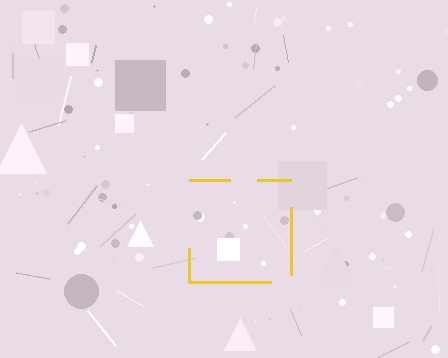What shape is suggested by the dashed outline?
The dashed outline suggests a square.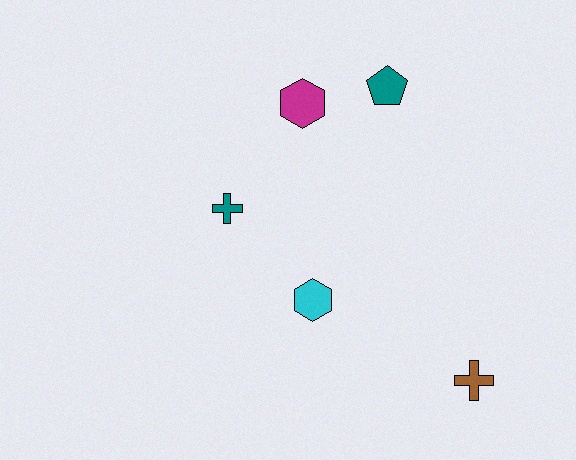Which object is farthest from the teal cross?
The brown cross is farthest from the teal cross.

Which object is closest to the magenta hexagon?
The teal pentagon is closest to the magenta hexagon.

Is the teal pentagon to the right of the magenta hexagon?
Yes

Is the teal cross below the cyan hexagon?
No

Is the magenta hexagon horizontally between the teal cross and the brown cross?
Yes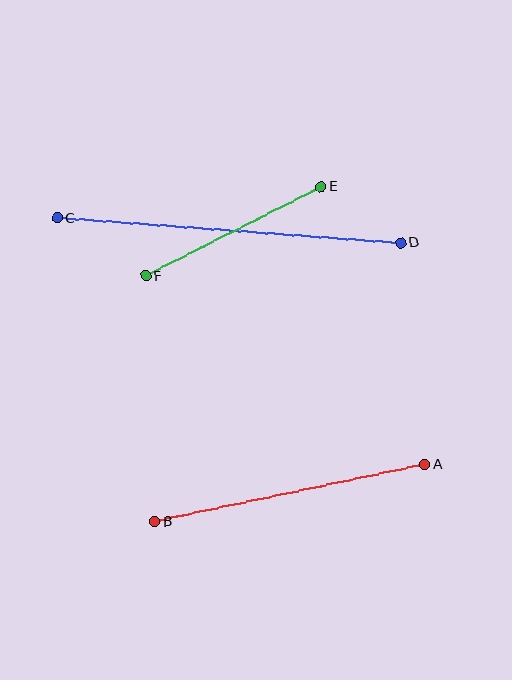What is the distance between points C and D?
The distance is approximately 344 pixels.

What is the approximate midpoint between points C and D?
The midpoint is at approximately (229, 230) pixels.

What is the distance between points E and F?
The distance is approximately 197 pixels.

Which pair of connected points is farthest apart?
Points C and D are farthest apart.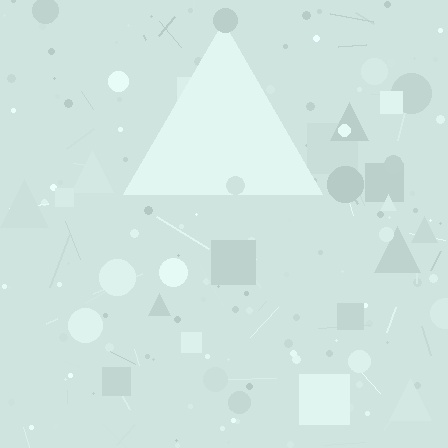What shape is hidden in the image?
A triangle is hidden in the image.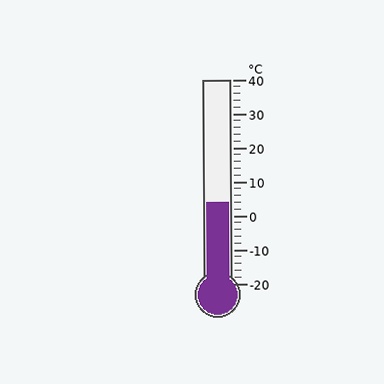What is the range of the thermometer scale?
The thermometer scale ranges from -20°C to 40°C.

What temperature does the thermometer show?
The thermometer shows approximately 4°C.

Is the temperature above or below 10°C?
The temperature is below 10°C.